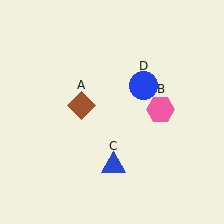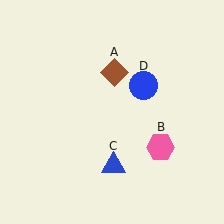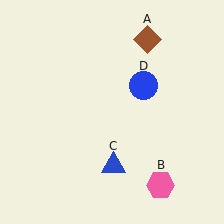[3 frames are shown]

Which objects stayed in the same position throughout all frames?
Blue triangle (object C) and blue circle (object D) remained stationary.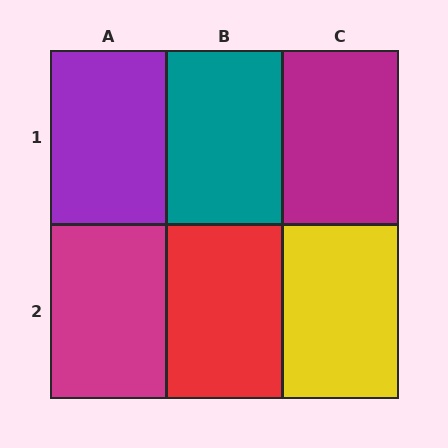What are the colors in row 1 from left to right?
Purple, teal, magenta.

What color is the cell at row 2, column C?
Yellow.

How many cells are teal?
1 cell is teal.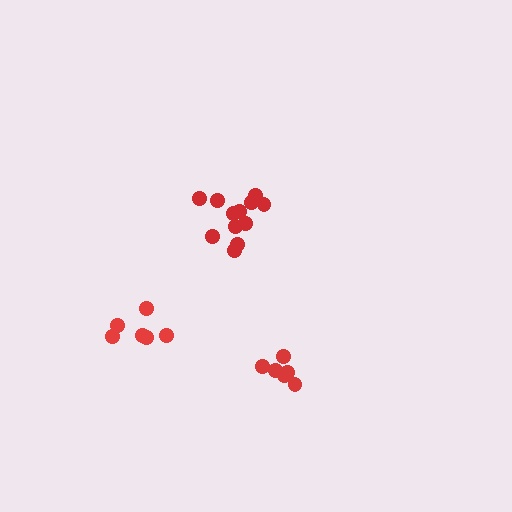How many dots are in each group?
Group 1: 6 dots, Group 2: 6 dots, Group 3: 12 dots (24 total).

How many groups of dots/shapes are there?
There are 3 groups.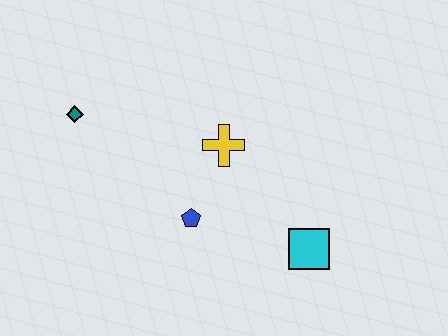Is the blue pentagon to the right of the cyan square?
No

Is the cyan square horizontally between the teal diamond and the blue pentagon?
No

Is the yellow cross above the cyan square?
Yes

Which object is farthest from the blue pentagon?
The teal diamond is farthest from the blue pentagon.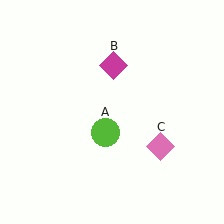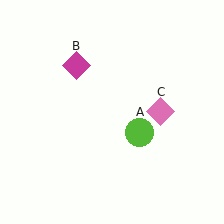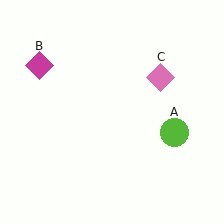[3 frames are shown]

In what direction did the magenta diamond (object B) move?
The magenta diamond (object B) moved left.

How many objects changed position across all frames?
3 objects changed position: lime circle (object A), magenta diamond (object B), pink diamond (object C).